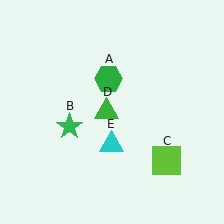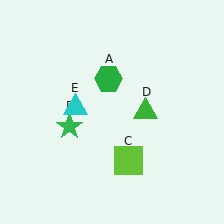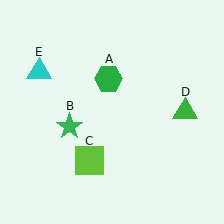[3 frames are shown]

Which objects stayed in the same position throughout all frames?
Green hexagon (object A) and green star (object B) remained stationary.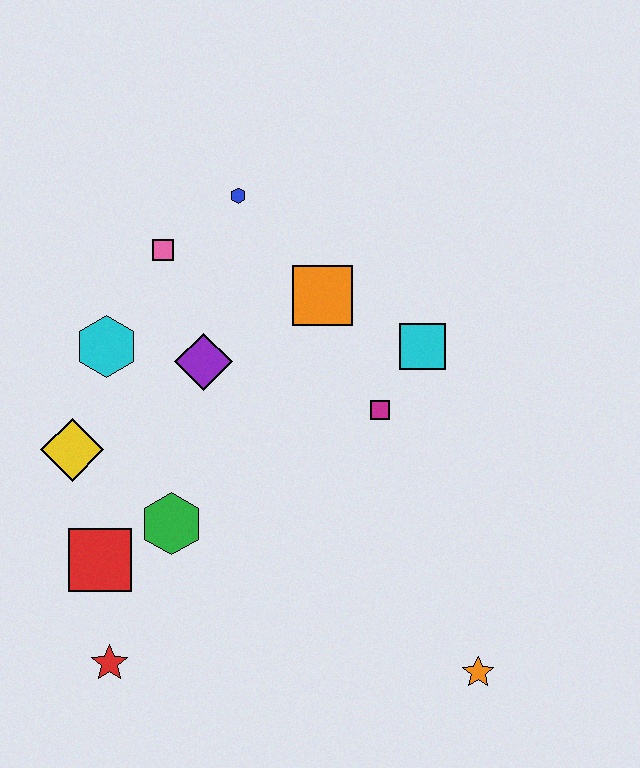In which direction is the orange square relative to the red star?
The orange square is above the red star.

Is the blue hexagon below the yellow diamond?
No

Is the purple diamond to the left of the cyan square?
Yes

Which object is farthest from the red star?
The blue hexagon is farthest from the red star.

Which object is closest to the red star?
The red square is closest to the red star.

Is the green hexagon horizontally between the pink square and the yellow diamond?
No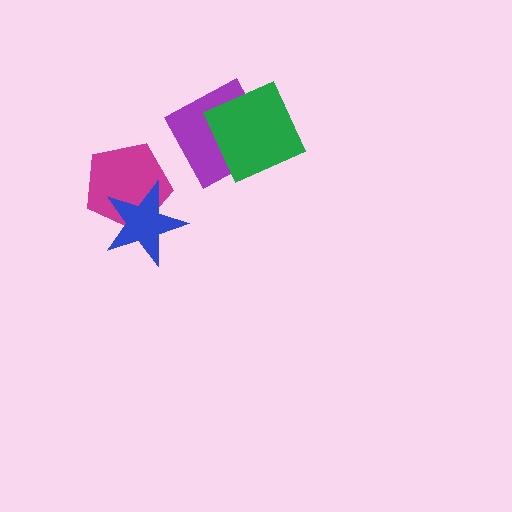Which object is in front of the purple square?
The green square is in front of the purple square.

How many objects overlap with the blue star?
1 object overlaps with the blue star.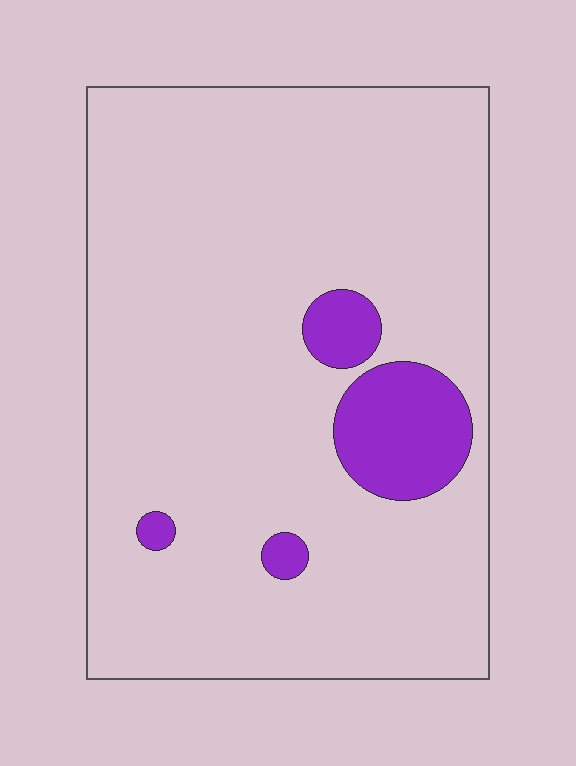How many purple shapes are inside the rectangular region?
4.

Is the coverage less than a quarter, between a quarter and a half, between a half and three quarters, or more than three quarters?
Less than a quarter.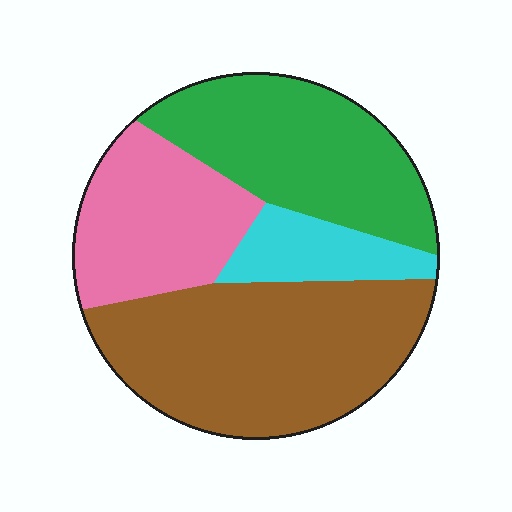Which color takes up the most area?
Brown, at roughly 40%.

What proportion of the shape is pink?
Pink covers around 20% of the shape.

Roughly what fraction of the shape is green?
Green covers about 30% of the shape.